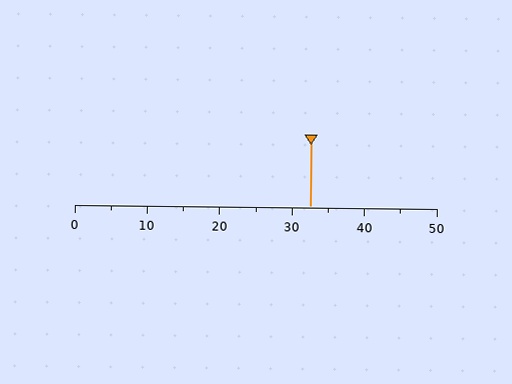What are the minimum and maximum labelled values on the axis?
The axis runs from 0 to 50.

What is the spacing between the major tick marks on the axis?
The major ticks are spaced 10 apart.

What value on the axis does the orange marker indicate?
The marker indicates approximately 32.5.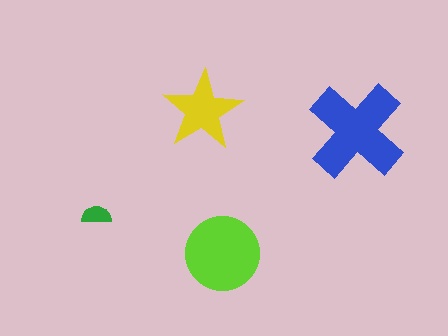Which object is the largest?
The blue cross.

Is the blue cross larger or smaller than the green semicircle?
Larger.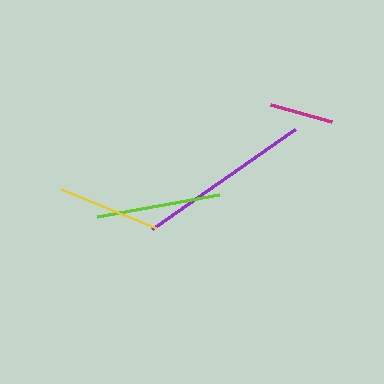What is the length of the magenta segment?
The magenta segment is approximately 63 pixels long.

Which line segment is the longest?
The purple line is the longest at approximately 174 pixels.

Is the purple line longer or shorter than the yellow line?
The purple line is longer than the yellow line.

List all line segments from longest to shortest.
From longest to shortest: purple, lime, yellow, magenta.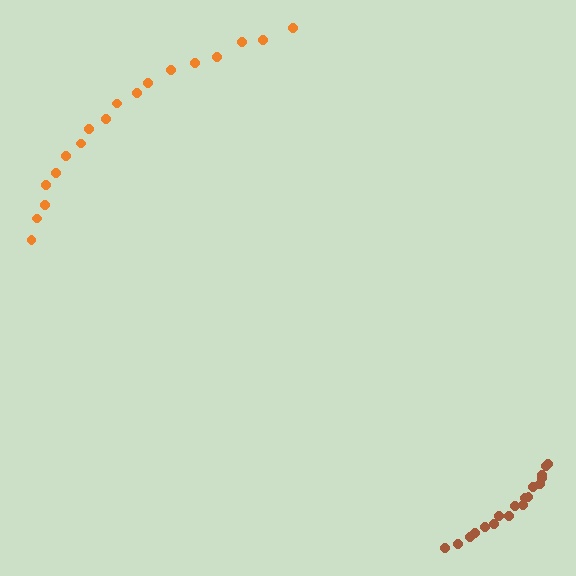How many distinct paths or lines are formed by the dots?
There are 2 distinct paths.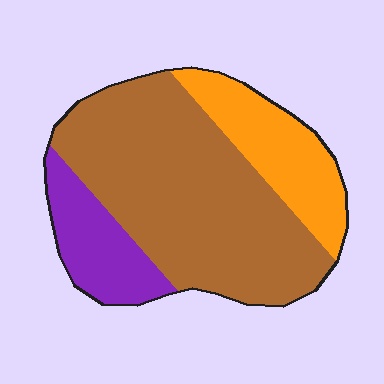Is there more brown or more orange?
Brown.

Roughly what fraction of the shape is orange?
Orange covers about 20% of the shape.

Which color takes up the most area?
Brown, at roughly 60%.